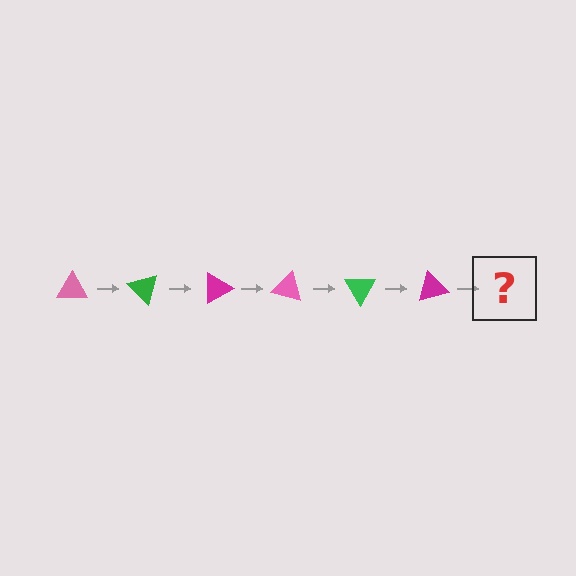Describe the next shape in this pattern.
It should be a pink triangle, rotated 270 degrees from the start.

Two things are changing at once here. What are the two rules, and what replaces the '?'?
The two rules are that it rotates 45 degrees each step and the color cycles through pink, green, and magenta. The '?' should be a pink triangle, rotated 270 degrees from the start.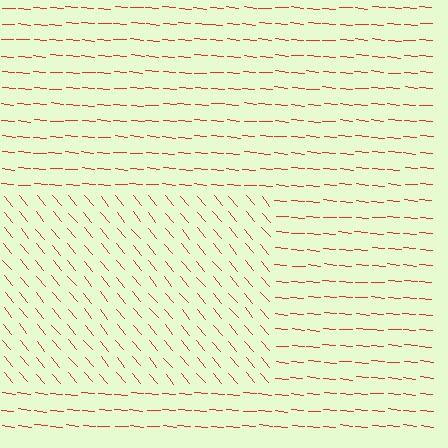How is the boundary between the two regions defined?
The boundary is defined purely by a change in line orientation (approximately 45 degrees difference). All lines are the same color and thickness.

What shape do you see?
I see a rectangle.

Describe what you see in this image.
The image is filled with small red line segments. A rectangle region in the image has lines oriented differently from the surrounding lines, creating a visible texture boundary.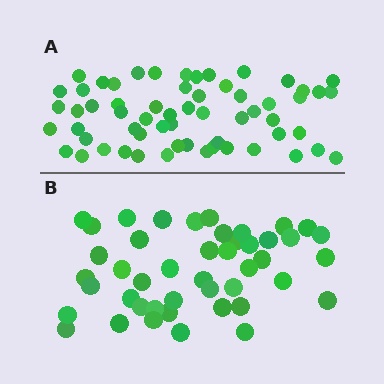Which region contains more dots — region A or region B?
Region A (the top region) has more dots.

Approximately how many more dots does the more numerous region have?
Region A has approximately 15 more dots than region B.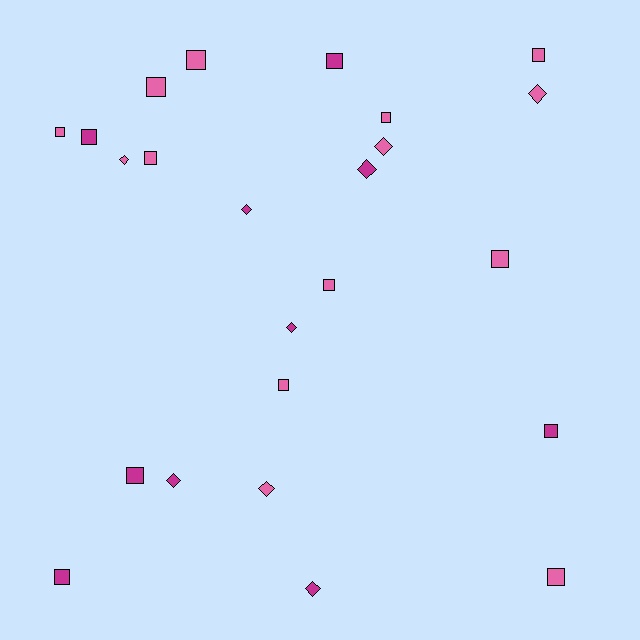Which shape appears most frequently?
Square, with 15 objects.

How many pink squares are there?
There are 10 pink squares.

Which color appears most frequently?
Pink, with 14 objects.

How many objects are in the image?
There are 24 objects.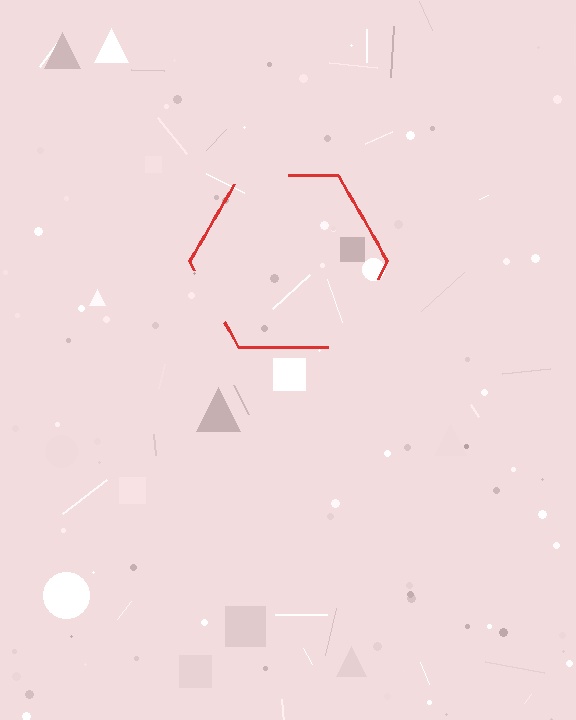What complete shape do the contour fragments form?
The contour fragments form a hexagon.